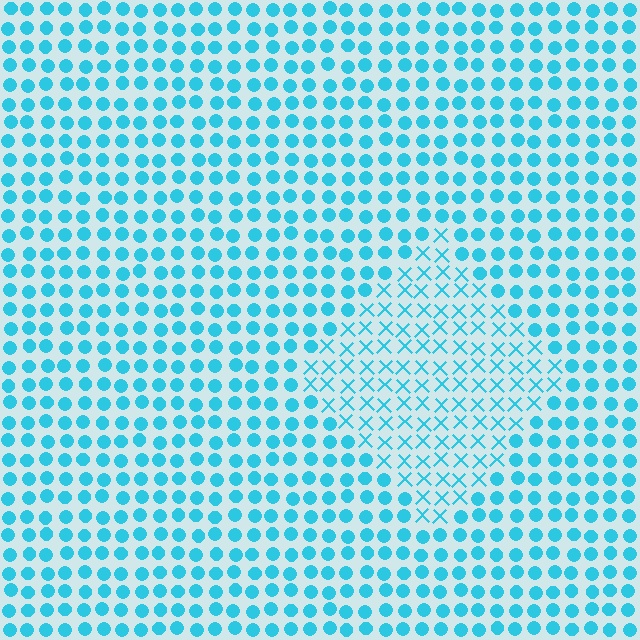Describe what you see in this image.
The image is filled with small cyan elements arranged in a uniform grid. A diamond-shaped region contains X marks, while the surrounding area contains circles. The boundary is defined purely by the change in element shape.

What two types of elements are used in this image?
The image uses X marks inside the diamond region and circles outside it.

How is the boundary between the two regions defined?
The boundary is defined by a change in element shape: X marks inside vs. circles outside. All elements share the same color and spacing.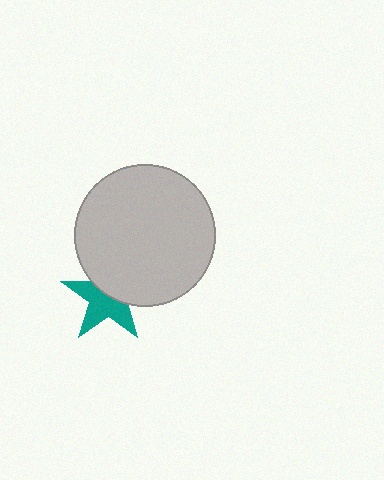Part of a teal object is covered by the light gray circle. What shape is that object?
It is a star.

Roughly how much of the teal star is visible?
About half of it is visible (roughly 57%).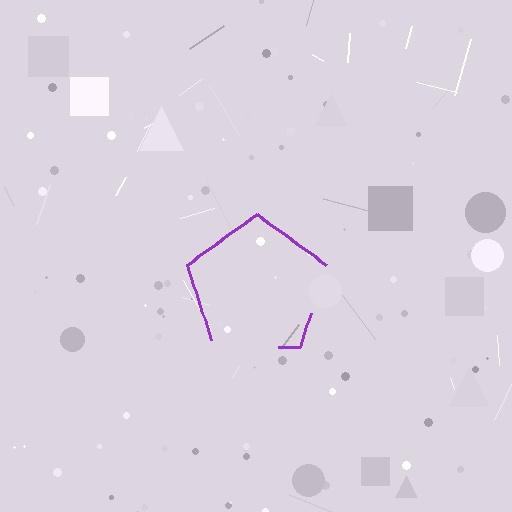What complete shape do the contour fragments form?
The contour fragments form a pentagon.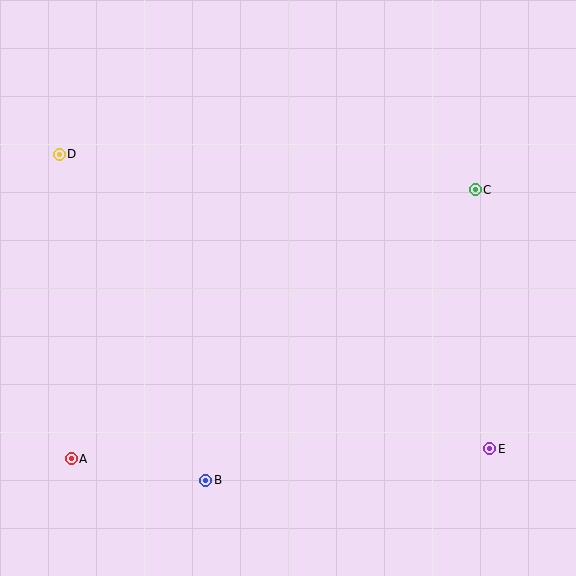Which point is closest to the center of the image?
Point B at (206, 480) is closest to the center.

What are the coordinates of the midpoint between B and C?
The midpoint between B and C is at (340, 335).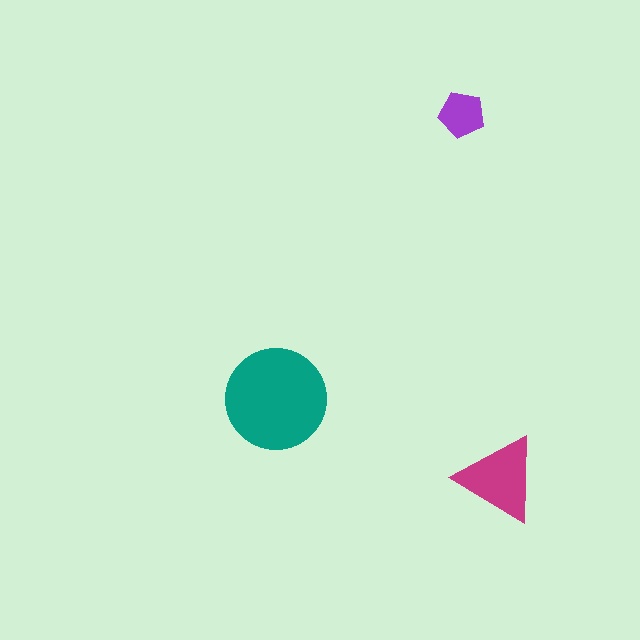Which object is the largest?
The teal circle.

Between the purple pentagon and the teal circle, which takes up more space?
The teal circle.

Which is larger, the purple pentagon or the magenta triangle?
The magenta triangle.